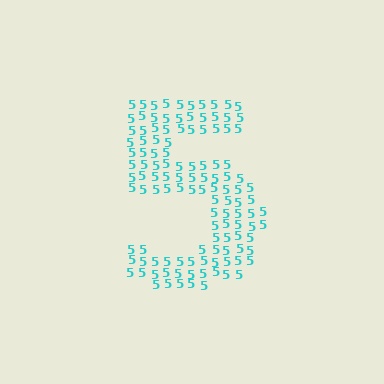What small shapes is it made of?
It is made of small digit 5's.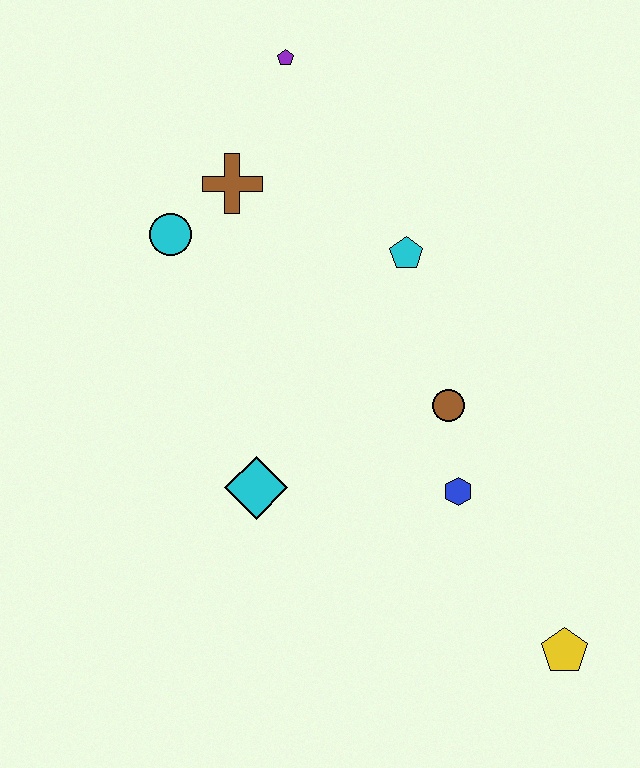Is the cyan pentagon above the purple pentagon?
No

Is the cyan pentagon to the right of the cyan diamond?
Yes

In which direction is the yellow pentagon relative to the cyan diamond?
The yellow pentagon is to the right of the cyan diamond.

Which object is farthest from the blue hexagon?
The purple pentagon is farthest from the blue hexagon.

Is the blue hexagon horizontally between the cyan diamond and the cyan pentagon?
No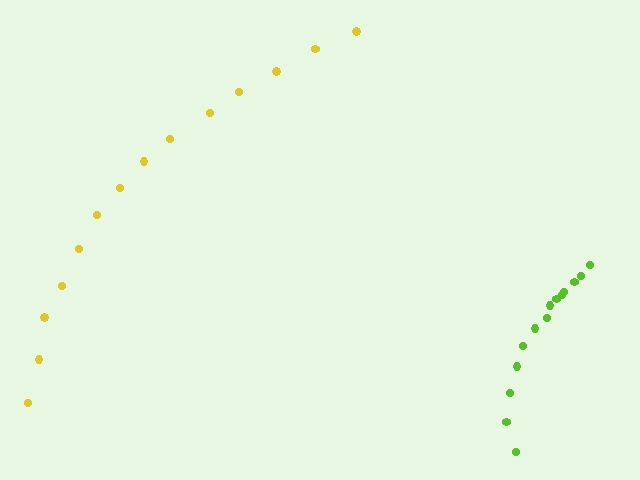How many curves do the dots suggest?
There are 2 distinct paths.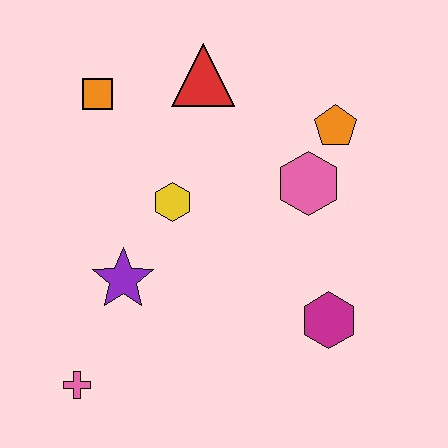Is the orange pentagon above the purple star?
Yes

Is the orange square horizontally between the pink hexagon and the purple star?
No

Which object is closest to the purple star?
The yellow hexagon is closest to the purple star.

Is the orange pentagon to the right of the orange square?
Yes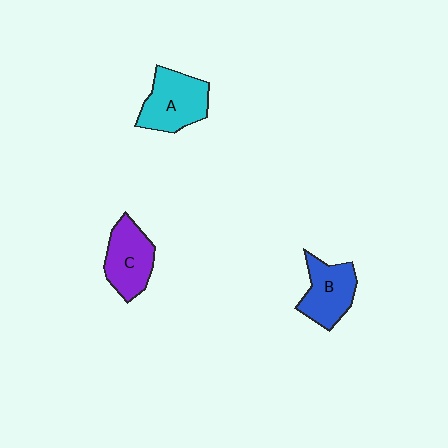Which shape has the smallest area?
Shape B (blue).